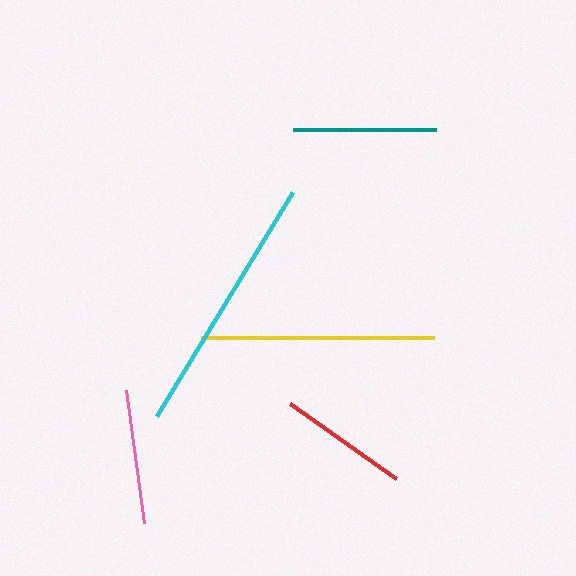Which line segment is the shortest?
The red line is the shortest at approximately 130 pixels.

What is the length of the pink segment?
The pink segment is approximately 134 pixels long.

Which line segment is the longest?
The cyan line is the longest at approximately 262 pixels.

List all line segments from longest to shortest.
From longest to shortest: cyan, yellow, teal, pink, red.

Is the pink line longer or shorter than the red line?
The pink line is longer than the red line.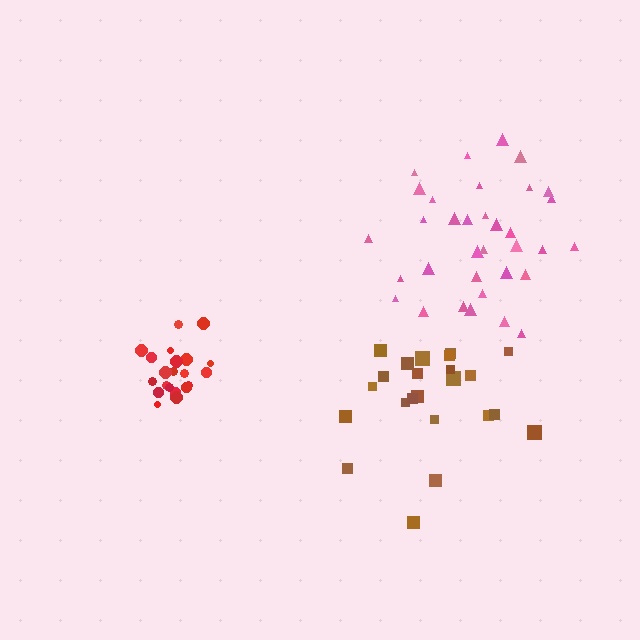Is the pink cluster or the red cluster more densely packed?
Red.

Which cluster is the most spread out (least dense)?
Brown.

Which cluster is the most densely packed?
Red.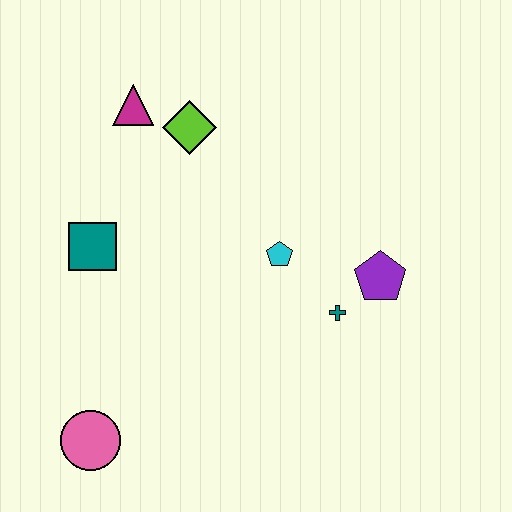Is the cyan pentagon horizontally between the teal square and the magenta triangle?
No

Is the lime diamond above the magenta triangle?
No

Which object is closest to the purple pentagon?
The teal cross is closest to the purple pentagon.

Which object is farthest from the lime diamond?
The pink circle is farthest from the lime diamond.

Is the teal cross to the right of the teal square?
Yes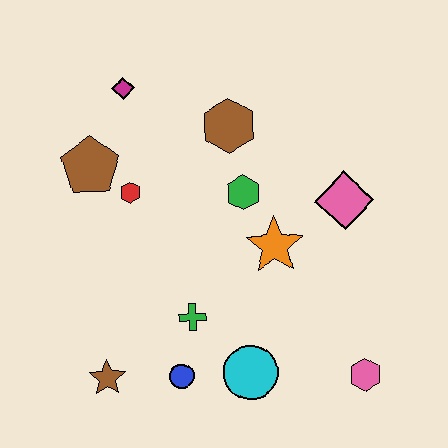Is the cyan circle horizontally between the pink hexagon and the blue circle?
Yes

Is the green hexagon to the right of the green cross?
Yes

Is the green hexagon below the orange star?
No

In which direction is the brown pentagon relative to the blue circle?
The brown pentagon is above the blue circle.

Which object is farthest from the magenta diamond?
The pink hexagon is farthest from the magenta diamond.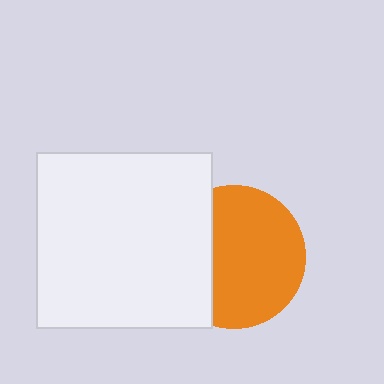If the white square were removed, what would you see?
You would see the complete orange circle.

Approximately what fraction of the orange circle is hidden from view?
Roughly 32% of the orange circle is hidden behind the white square.